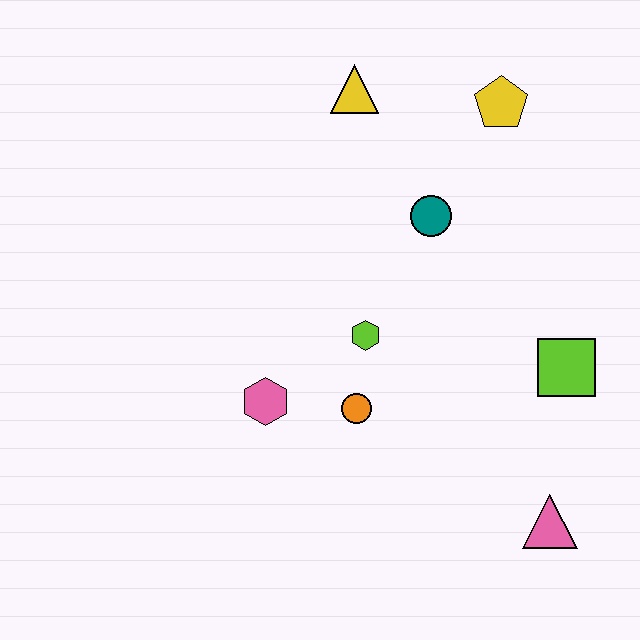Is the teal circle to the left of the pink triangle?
Yes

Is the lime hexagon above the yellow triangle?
No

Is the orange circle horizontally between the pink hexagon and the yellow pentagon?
Yes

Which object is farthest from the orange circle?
The yellow pentagon is farthest from the orange circle.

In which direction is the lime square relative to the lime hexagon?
The lime square is to the right of the lime hexagon.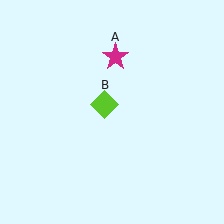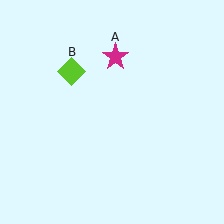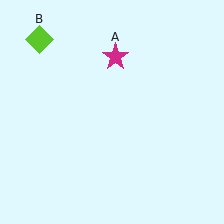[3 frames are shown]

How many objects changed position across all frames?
1 object changed position: lime diamond (object B).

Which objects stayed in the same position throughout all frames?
Magenta star (object A) remained stationary.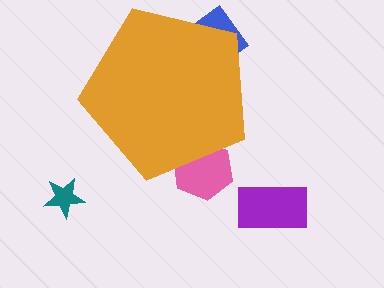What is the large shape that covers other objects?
An orange pentagon.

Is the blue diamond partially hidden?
Yes, the blue diamond is partially hidden behind the orange pentagon.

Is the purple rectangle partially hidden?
No, the purple rectangle is fully visible.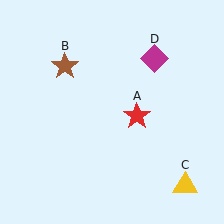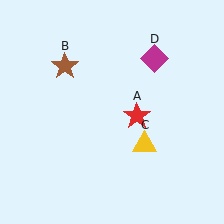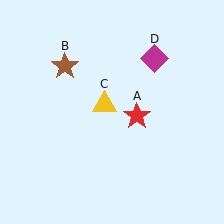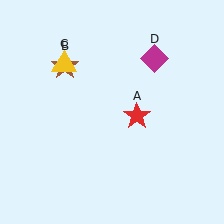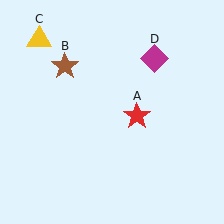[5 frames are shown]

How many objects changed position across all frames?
1 object changed position: yellow triangle (object C).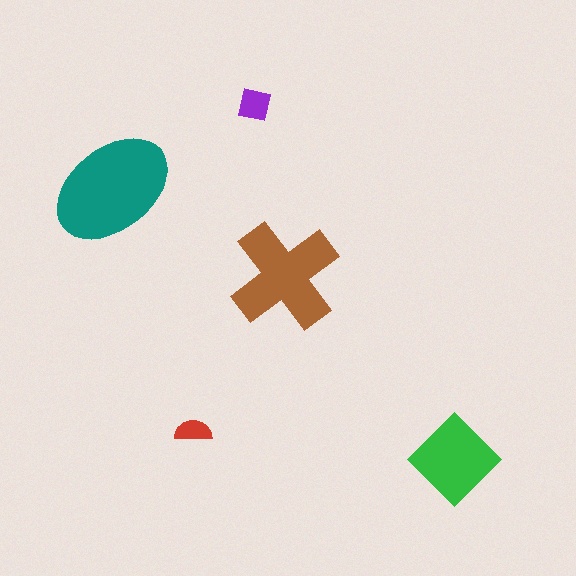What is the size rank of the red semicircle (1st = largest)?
5th.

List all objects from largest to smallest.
The teal ellipse, the brown cross, the green diamond, the purple square, the red semicircle.